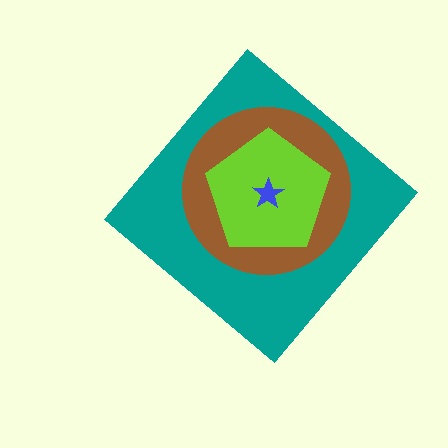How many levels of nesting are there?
4.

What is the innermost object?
The blue star.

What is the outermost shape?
The teal diamond.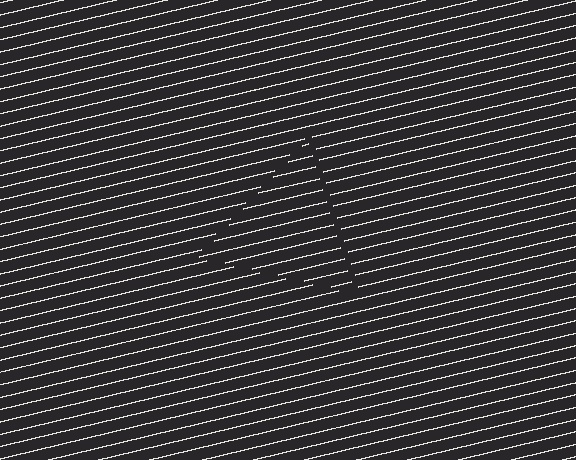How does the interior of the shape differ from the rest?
The interior of the shape contains the same grating, shifted by half a period — the contour is defined by the phase discontinuity where line-ends from the inner and outer gratings abut.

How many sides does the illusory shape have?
3 sides — the line-ends trace a triangle.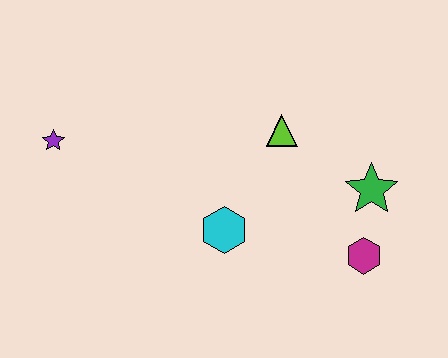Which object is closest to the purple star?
The cyan hexagon is closest to the purple star.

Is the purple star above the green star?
Yes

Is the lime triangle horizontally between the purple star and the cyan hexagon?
No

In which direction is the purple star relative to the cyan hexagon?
The purple star is to the left of the cyan hexagon.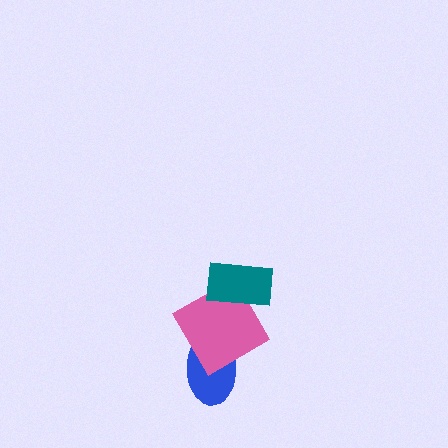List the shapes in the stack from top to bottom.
From top to bottom: the teal rectangle, the pink square, the blue ellipse.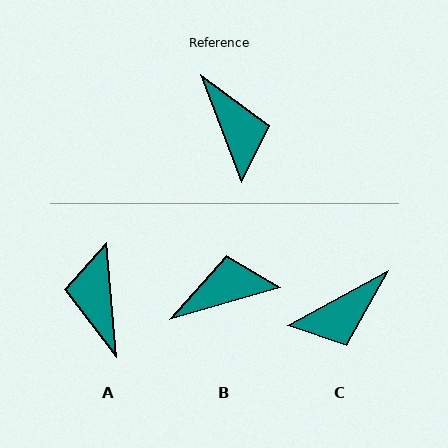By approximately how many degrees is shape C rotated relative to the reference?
Approximately 83 degrees clockwise.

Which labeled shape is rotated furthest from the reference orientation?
A, about 164 degrees away.